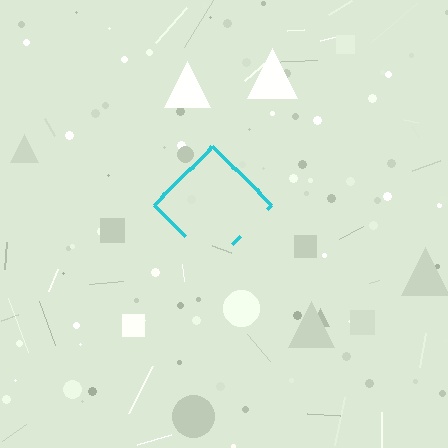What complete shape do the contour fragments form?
The contour fragments form a diamond.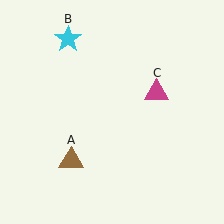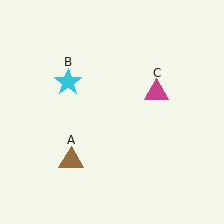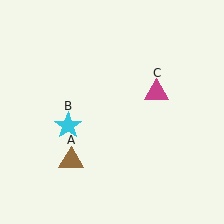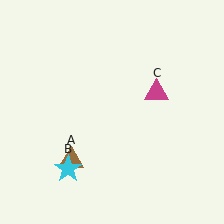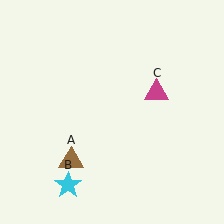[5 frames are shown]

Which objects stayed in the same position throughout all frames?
Brown triangle (object A) and magenta triangle (object C) remained stationary.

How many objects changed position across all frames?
1 object changed position: cyan star (object B).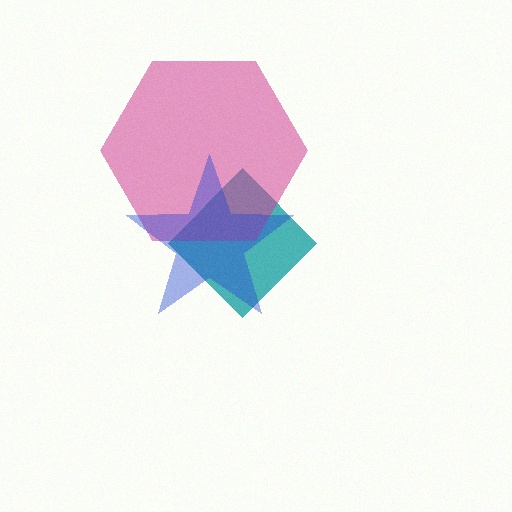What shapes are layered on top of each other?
The layered shapes are: a teal diamond, a magenta hexagon, a blue star.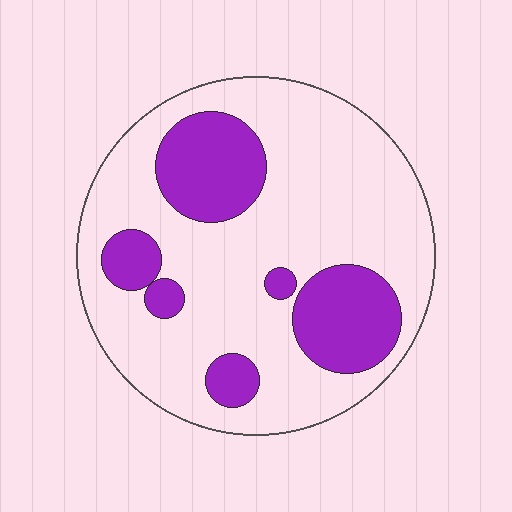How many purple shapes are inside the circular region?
6.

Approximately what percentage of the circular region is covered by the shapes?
Approximately 25%.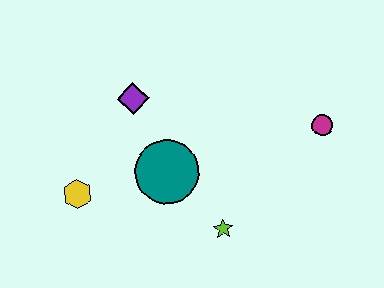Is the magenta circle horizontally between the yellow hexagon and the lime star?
No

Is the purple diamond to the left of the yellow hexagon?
No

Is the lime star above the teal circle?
No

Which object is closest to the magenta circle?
The lime star is closest to the magenta circle.